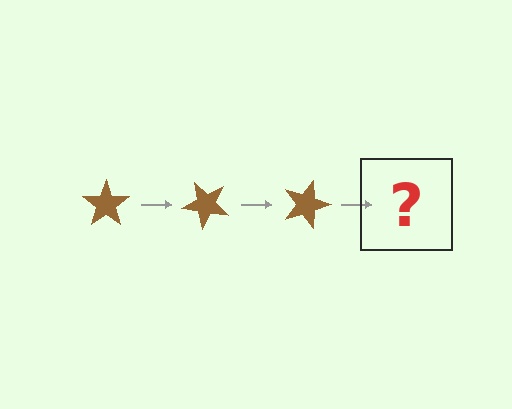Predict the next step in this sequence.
The next step is a brown star rotated 135 degrees.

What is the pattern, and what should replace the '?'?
The pattern is that the star rotates 45 degrees each step. The '?' should be a brown star rotated 135 degrees.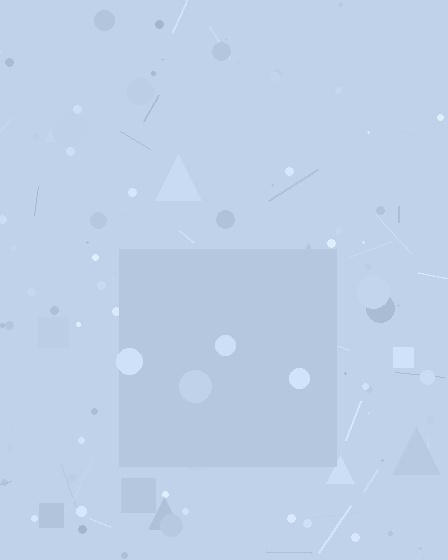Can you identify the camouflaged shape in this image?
The camouflaged shape is a square.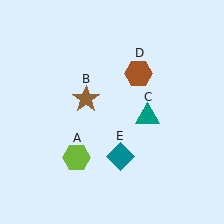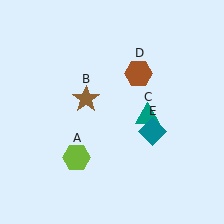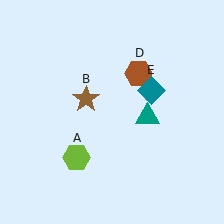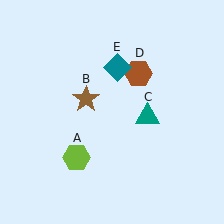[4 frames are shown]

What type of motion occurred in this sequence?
The teal diamond (object E) rotated counterclockwise around the center of the scene.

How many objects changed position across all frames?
1 object changed position: teal diamond (object E).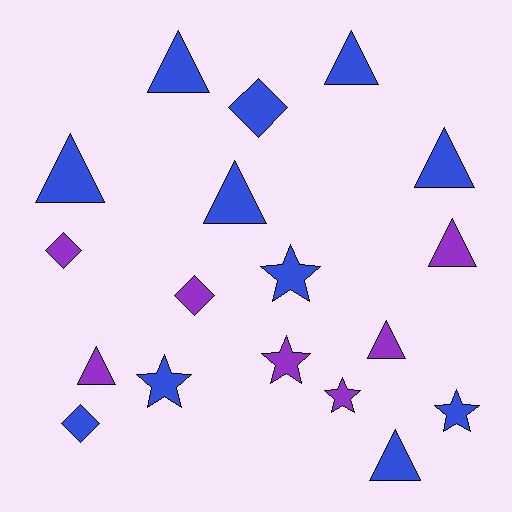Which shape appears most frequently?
Triangle, with 9 objects.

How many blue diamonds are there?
There are 2 blue diamonds.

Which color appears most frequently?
Blue, with 11 objects.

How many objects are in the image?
There are 18 objects.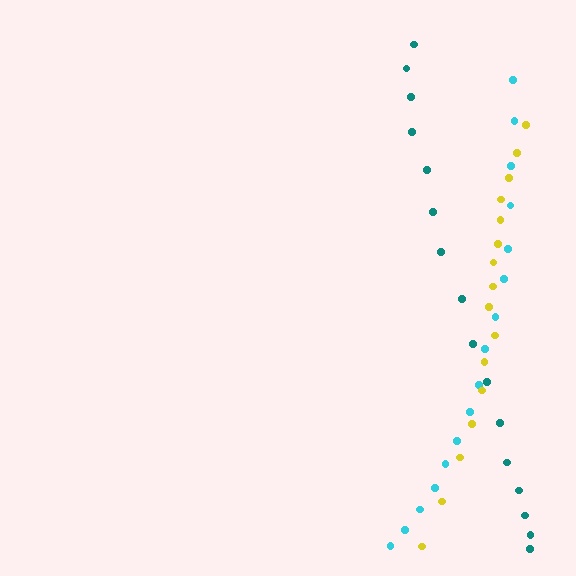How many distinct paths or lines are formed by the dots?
There are 3 distinct paths.